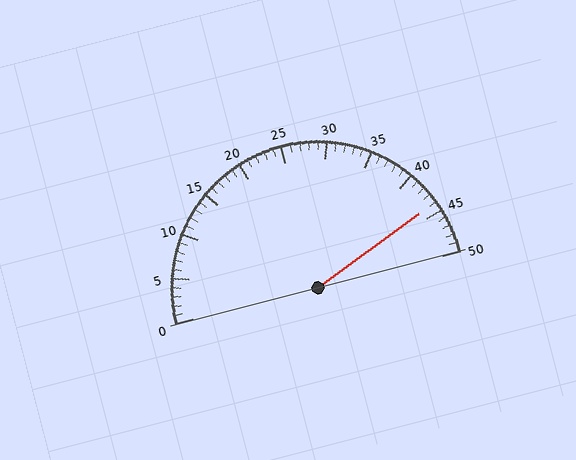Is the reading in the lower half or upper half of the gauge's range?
The reading is in the upper half of the range (0 to 50).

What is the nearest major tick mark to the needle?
The nearest major tick mark is 45.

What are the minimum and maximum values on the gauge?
The gauge ranges from 0 to 50.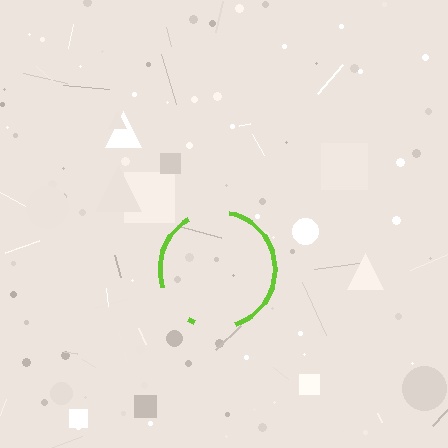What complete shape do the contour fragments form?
The contour fragments form a circle.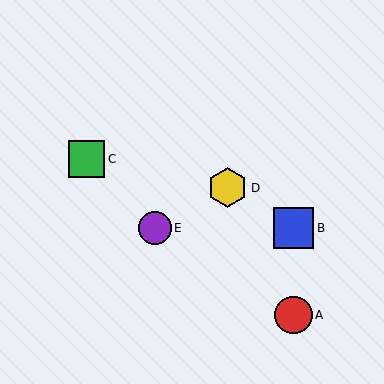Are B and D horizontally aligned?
No, B is at y≈228 and D is at y≈188.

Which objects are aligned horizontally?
Objects B, E are aligned horizontally.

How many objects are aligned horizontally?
2 objects (B, E) are aligned horizontally.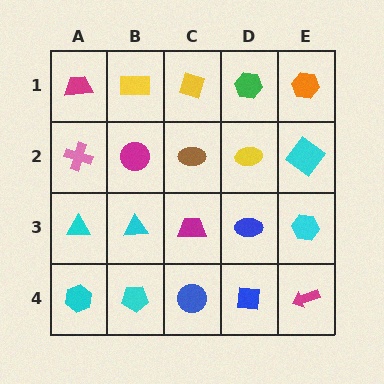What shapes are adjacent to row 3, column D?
A yellow ellipse (row 2, column D), a blue square (row 4, column D), a magenta trapezoid (row 3, column C), a cyan hexagon (row 3, column E).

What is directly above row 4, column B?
A cyan triangle.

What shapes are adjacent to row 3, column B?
A magenta circle (row 2, column B), a cyan pentagon (row 4, column B), a cyan triangle (row 3, column A), a magenta trapezoid (row 3, column C).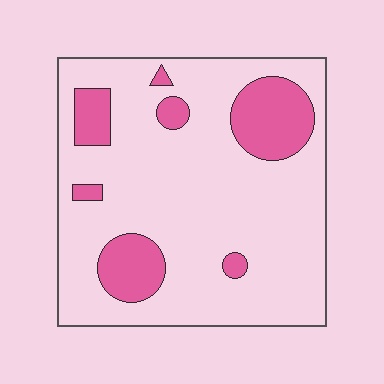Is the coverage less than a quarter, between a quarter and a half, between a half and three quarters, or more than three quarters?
Less than a quarter.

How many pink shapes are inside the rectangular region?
7.